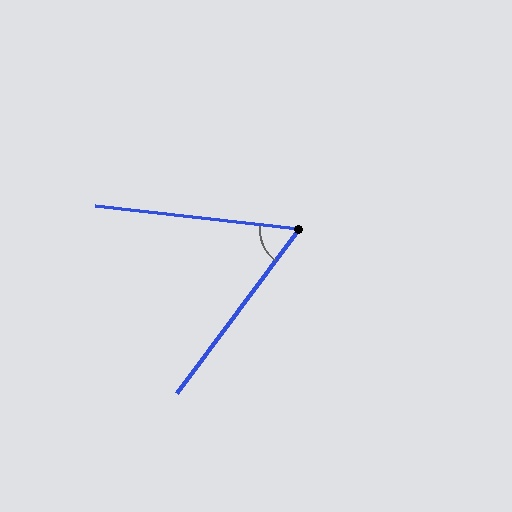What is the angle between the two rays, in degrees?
Approximately 60 degrees.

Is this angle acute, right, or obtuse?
It is acute.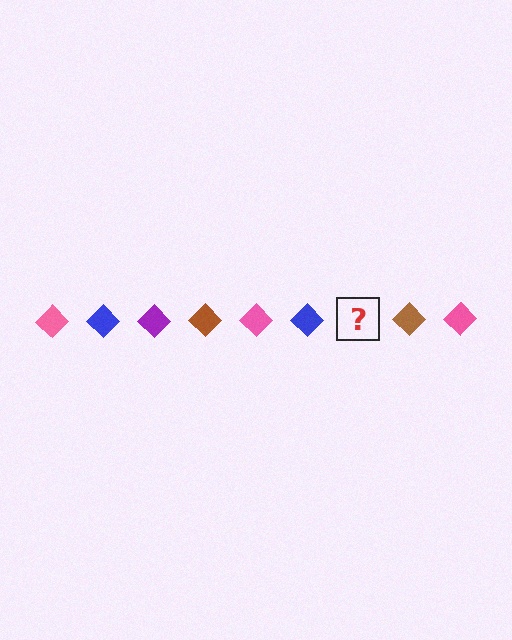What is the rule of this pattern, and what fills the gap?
The rule is that the pattern cycles through pink, blue, purple, brown diamonds. The gap should be filled with a purple diamond.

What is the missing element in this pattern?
The missing element is a purple diamond.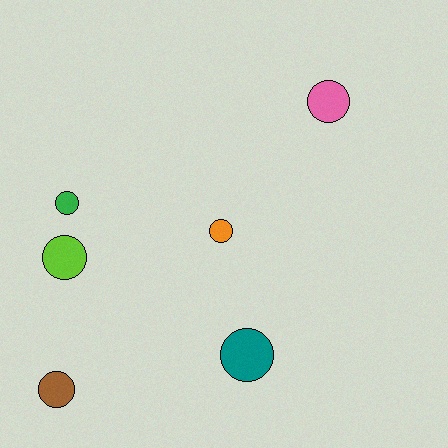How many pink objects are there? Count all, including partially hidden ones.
There is 1 pink object.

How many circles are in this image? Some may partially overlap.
There are 6 circles.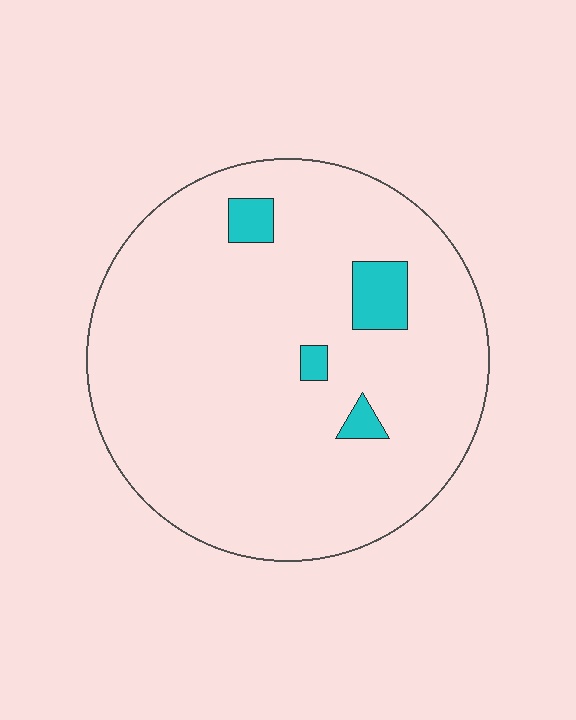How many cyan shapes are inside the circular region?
4.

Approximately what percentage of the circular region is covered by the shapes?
Approximately 5%.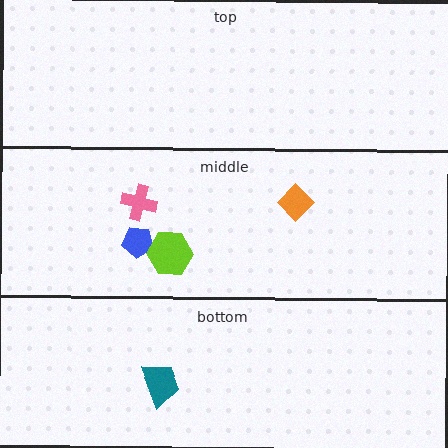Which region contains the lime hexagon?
The middle region.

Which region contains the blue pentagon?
The middle region.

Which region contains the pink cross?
The middle region.